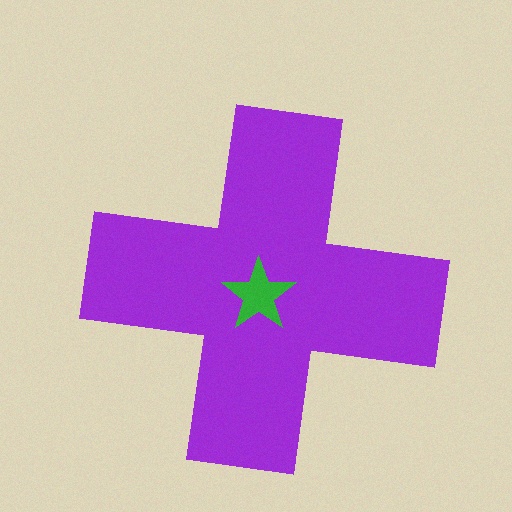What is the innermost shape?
The green star.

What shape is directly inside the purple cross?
The green star.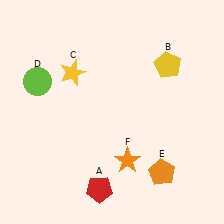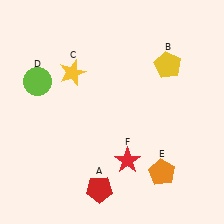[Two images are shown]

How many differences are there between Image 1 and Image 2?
There is 1 difference between the two images.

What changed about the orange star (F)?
In Image 1, F is orange. In Image 2, it changed to red.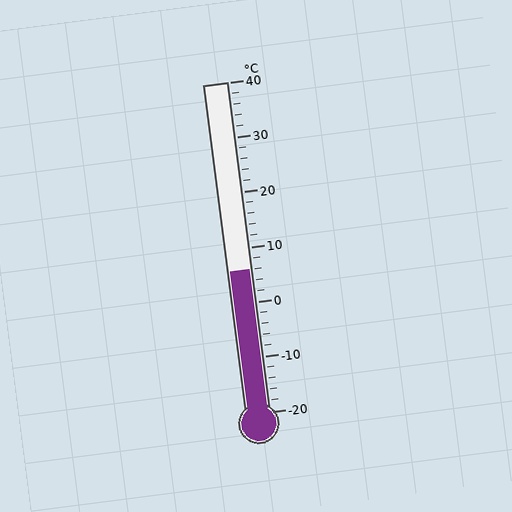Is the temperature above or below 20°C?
The temperature is below 20°C.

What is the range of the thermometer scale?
The thermometer scale ranges from -20°C to 40°C.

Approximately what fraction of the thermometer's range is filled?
The thermometer is filled to approximately 45% of its range.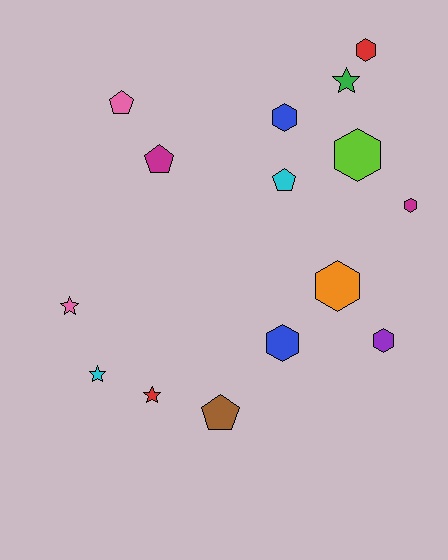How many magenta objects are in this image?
There are 2 magenta objects.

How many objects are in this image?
There are 15 objects.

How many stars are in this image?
There are 4 stars.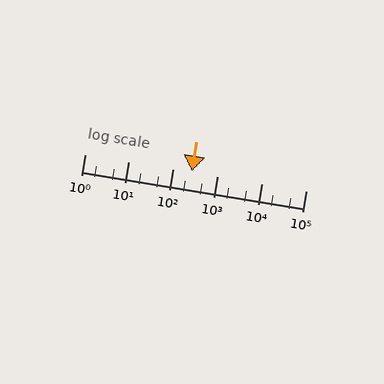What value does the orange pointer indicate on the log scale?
The pointer indicates approximately 260.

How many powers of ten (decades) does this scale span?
The scale spans 5 decades, from 1 to 100000.